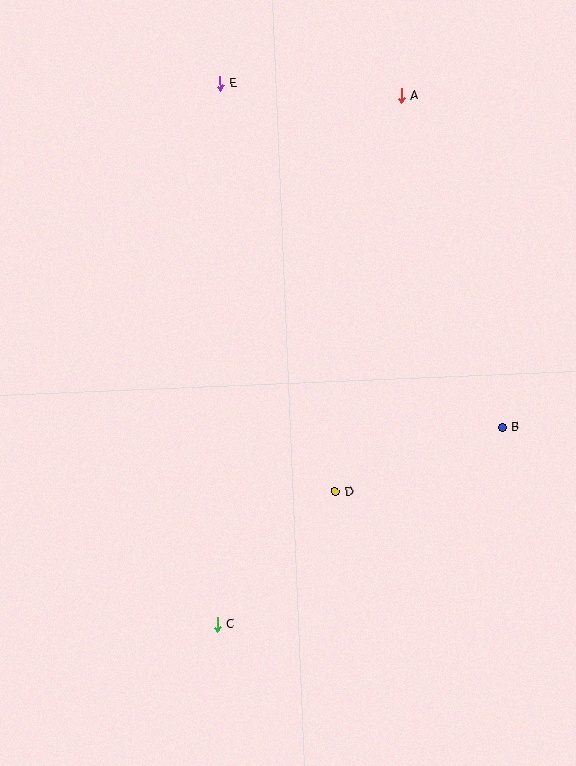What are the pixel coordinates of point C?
Point C is at (217, 624).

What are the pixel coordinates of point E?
Point E is at (220, 83).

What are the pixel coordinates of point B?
Point B is at (502, 427).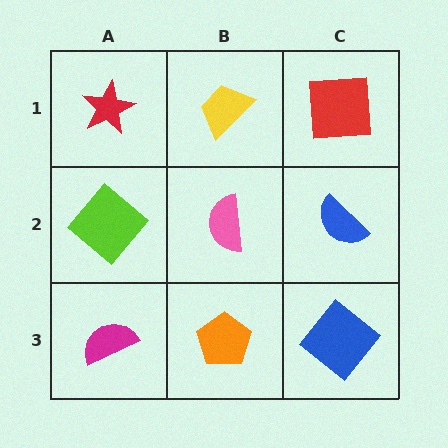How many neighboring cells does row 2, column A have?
3.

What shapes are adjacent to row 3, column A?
A lime diamond (row 2, column A), an orange pentagon (row 3, column B).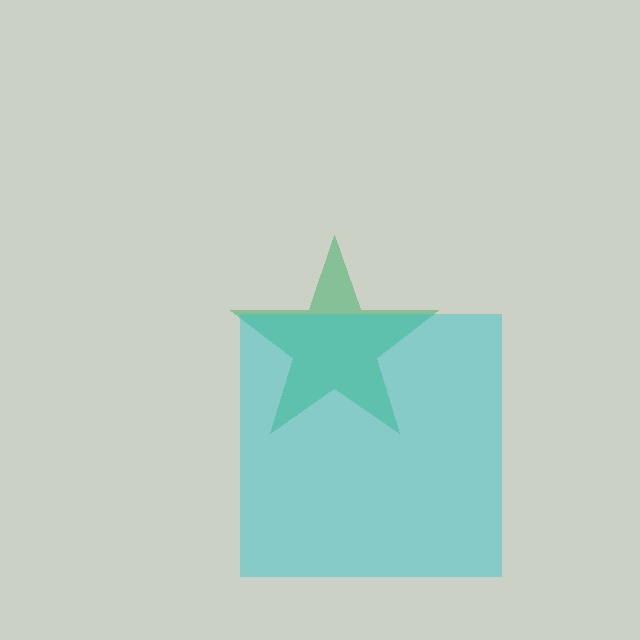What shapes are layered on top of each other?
The layered shapes are: a green star, a cyan square.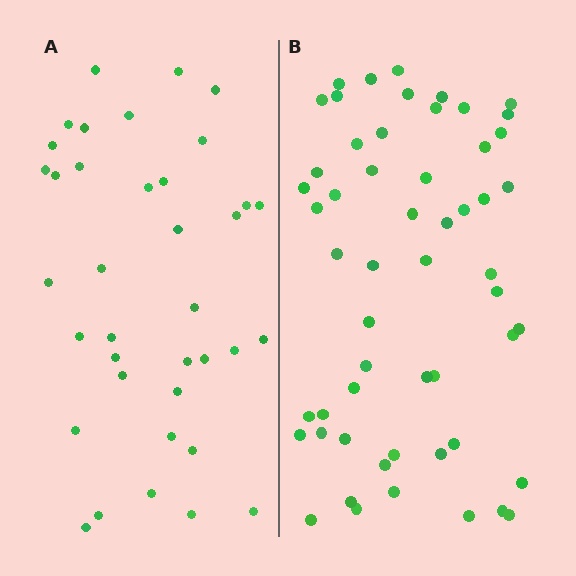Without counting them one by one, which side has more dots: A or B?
Region B (the right region) has more dots.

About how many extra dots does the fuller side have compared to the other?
Region B has approximately 20 more dots than region A.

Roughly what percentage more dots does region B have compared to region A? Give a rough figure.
About 50% more.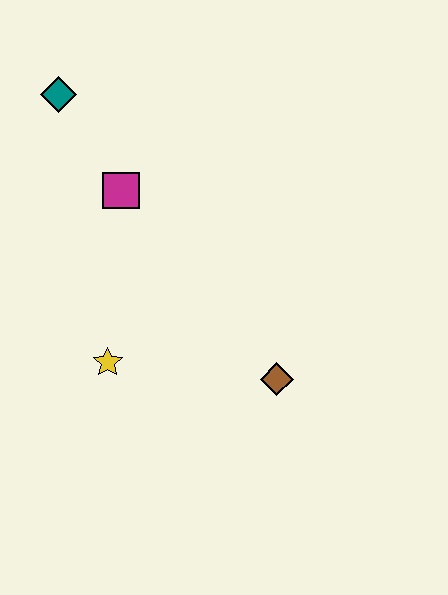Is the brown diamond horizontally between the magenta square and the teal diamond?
No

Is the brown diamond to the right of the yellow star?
Yes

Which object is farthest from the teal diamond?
The brown diamond is farthest from the teal diamond.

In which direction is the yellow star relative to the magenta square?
The yellow star is below the magenta square.